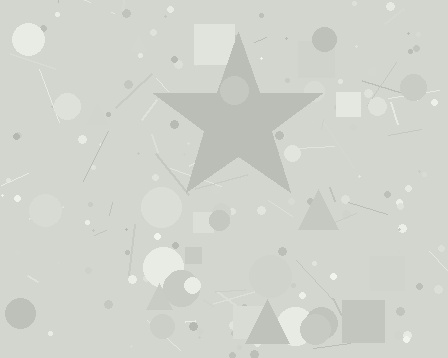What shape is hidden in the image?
A star is hidden in the image.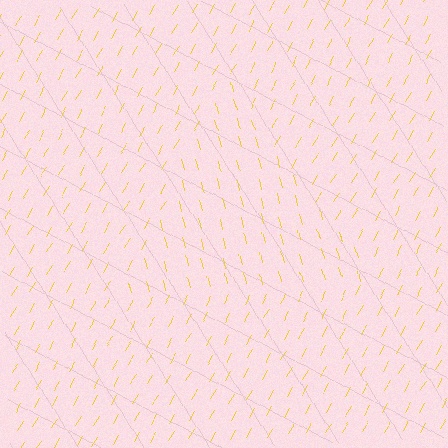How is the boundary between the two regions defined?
The boundary is defined purely by a change in line orientation (approximately 45 degrees difference). All lines are the same color and thickness.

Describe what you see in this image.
The image is filled with small yellow line segments. A triangle region in the image has lines oriented differently from the surrounding lines, creating a visible texture boundary.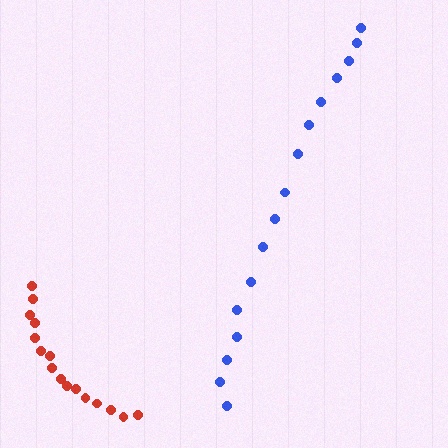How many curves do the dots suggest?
There are 2 distinct paths.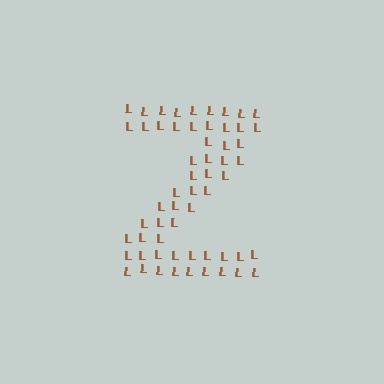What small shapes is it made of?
It is made of small letter L's.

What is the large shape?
The large shape is the letter Z.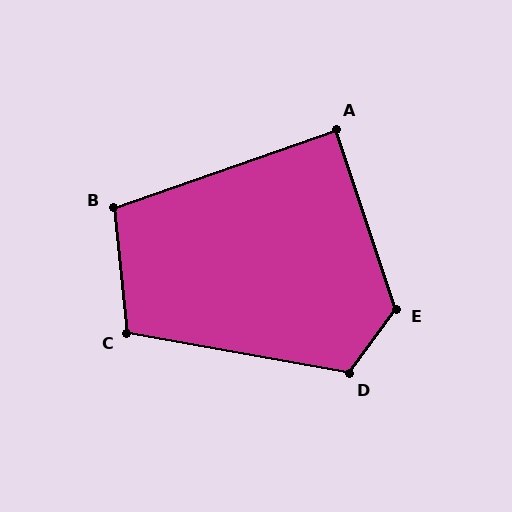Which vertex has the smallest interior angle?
A, at approximately 89 degrees.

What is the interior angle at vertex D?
Approximately 116 degrees (obtuse).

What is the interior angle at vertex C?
Approximately 106 degrees (obtuse).